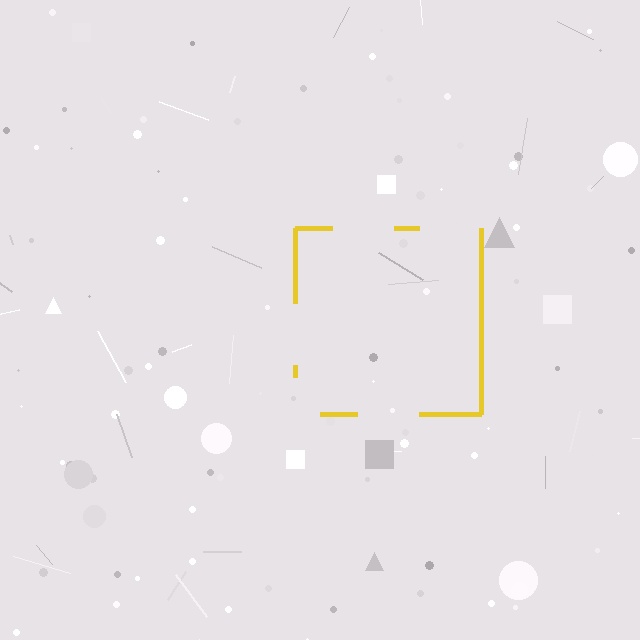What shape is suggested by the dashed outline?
The dashed outline suggests a square.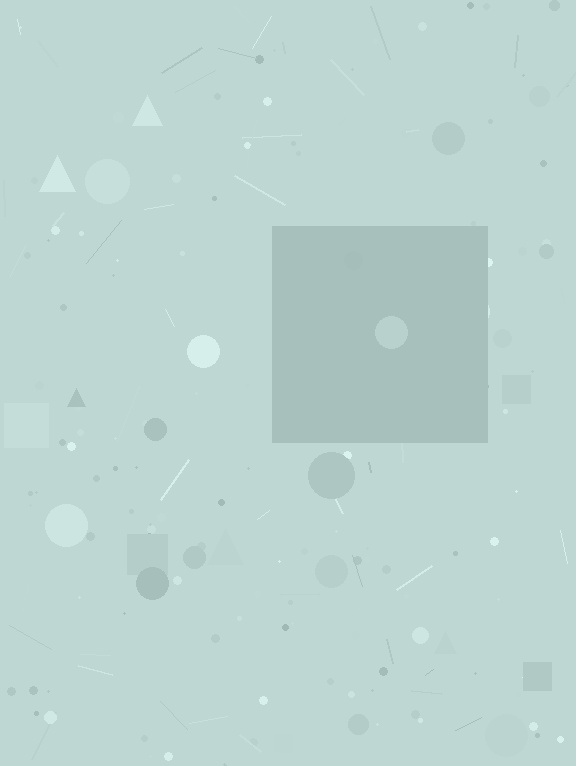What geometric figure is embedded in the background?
A square is embedded in the background.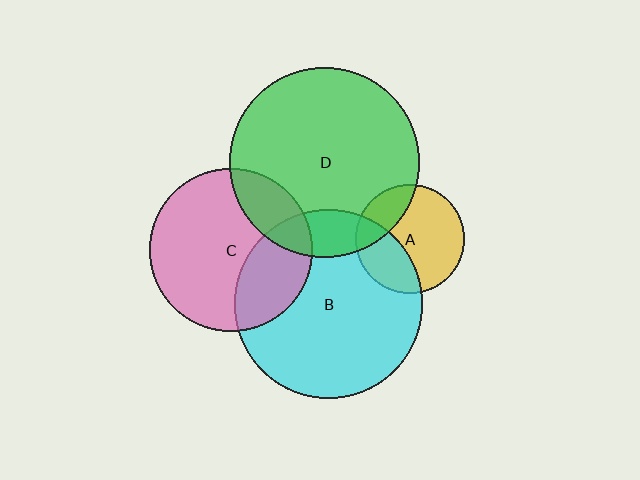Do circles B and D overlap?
Yes.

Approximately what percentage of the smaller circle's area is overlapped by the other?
Approximately 15%.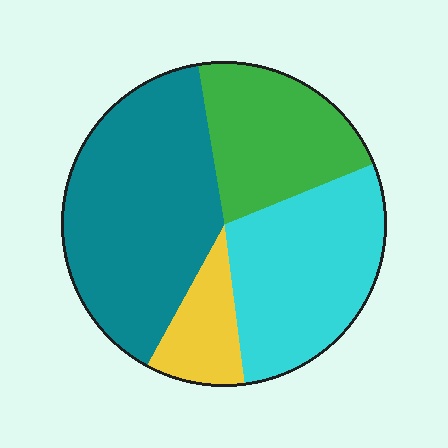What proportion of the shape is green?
Green covers 21% of the shape.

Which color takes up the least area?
Yellow, at roughly 10%.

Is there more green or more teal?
Teal.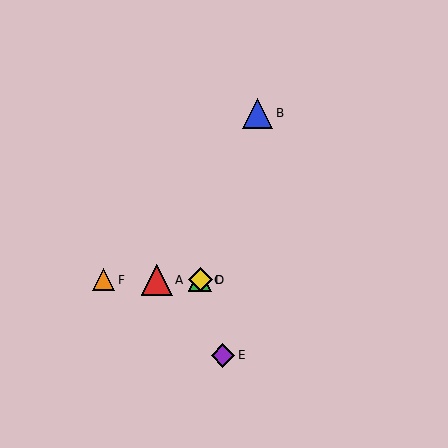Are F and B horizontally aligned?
No, F is at y≈280 and B is at y≈113.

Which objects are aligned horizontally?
Objects A, C, D, F are aligned horizontally.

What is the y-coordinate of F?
Object F is at y≈280.